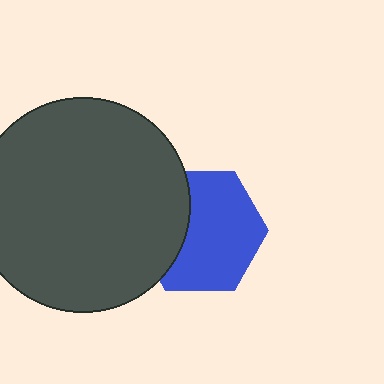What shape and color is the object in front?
The object in front is a dark gray circle.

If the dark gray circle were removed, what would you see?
You would see the complete blue hexagon.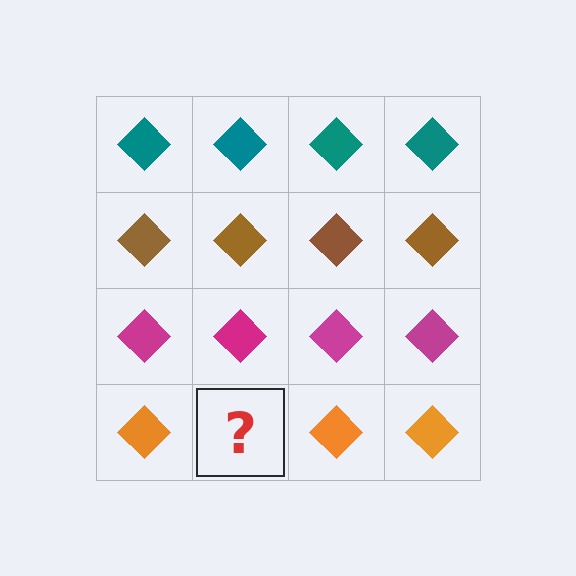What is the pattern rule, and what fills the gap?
The rule is that each row has a consistent color. The gap should be filled with an orange diamond.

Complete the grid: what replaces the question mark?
The question mark should be replaced with an orange diamond.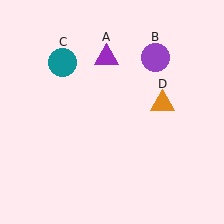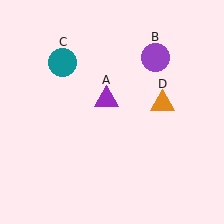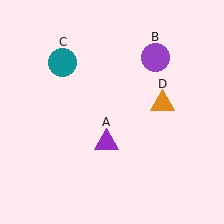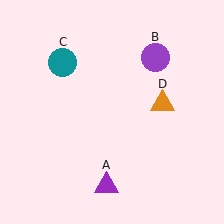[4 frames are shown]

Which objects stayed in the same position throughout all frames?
Purple circle (object B) and teal circle (object C) and orange triangle (object D) remained stationary.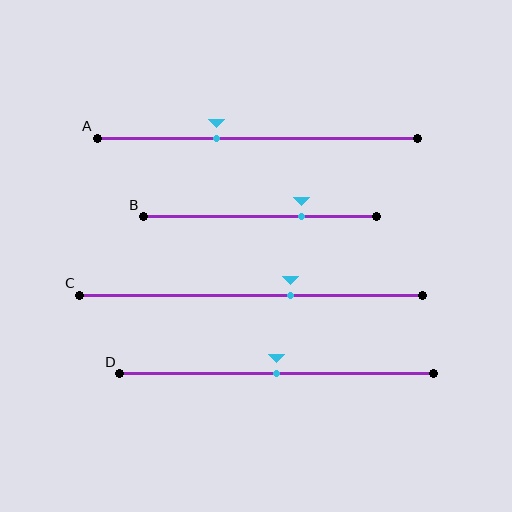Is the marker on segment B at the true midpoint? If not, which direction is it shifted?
No, the marker on segment B is shifted to the right by about 18% of the segment length.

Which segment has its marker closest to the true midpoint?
Segment D has its marker closest to the true midpoint.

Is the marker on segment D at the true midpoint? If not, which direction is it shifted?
Yes, the marker on segment D is at the true midpoint.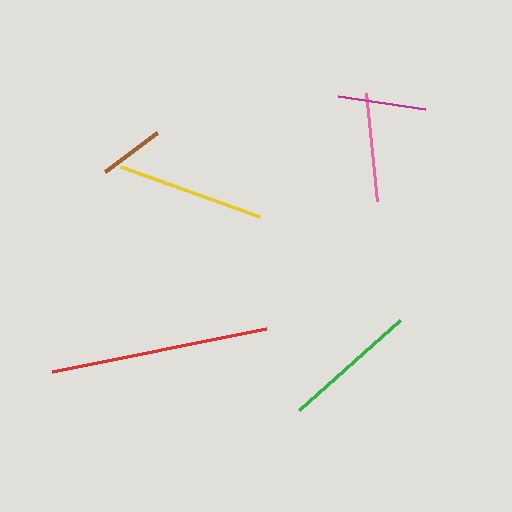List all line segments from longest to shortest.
From longest to shortest: red, yellow, green, pink, magenta, brown.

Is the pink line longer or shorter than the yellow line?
The yellow line is longer than the pink line.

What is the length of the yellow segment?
The yellow segment is approximately 147 pixels long.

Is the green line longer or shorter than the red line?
The red line is longer than the green line.